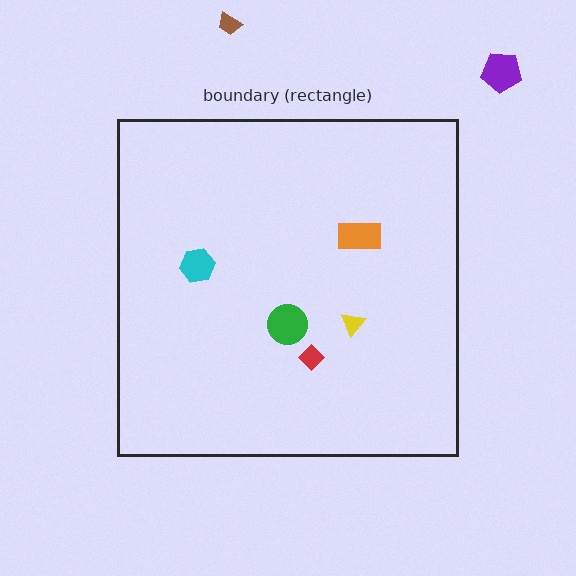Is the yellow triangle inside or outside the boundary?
Inside.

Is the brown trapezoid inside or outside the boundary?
Outside.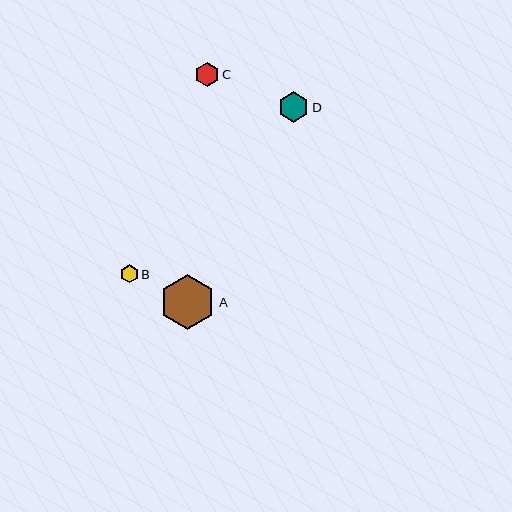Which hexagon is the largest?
Hexagon A is the largest with a size of approximately 55 pixels.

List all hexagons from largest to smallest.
From largest to smallest: A, D, C, B.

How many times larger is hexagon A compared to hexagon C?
Hexagon A is approximately 2.3 times the size of hexagon C.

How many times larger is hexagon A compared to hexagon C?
Hexagon A is approximately 2.3 times the size of hexagon C.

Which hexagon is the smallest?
Hexagon B is the smallest with a size of approximately 18 pixels.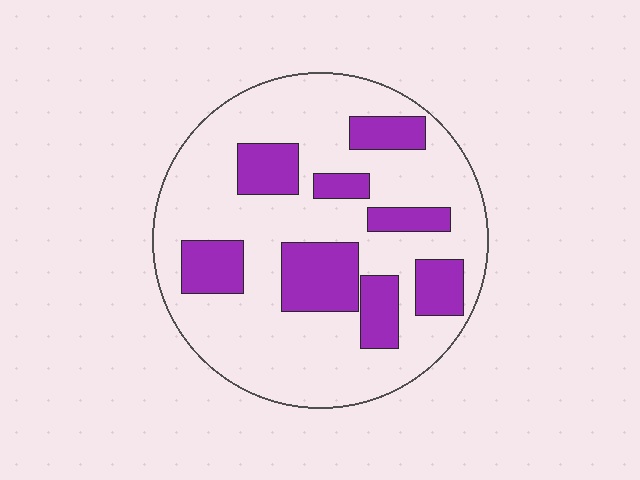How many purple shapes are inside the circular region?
8.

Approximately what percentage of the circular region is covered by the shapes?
Approximately 25%.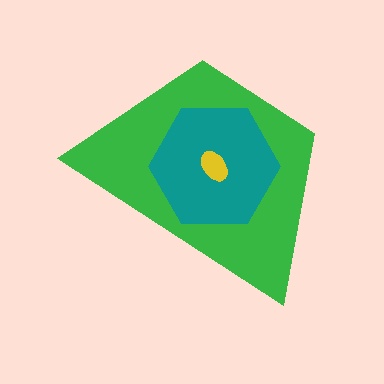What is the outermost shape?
The green trapezoid.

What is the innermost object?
The yellow ellipse.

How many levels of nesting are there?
3.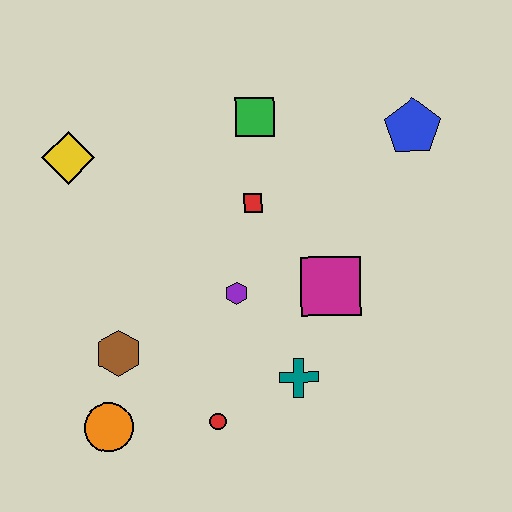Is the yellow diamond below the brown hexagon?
No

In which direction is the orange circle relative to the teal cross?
The orange circle is to the left of the teal cross.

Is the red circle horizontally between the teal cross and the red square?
No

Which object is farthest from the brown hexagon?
The blue pentagon is farthest from the brown hexagon.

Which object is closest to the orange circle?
The brown hexagon is closest to the orange circle.